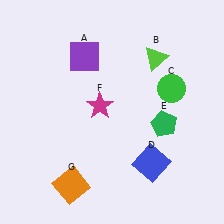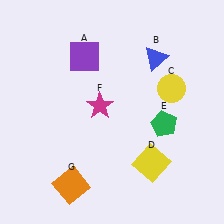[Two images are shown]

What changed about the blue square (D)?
In Image 1, D is blue. In Image 2, it changed to yellow.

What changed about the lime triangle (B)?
In Image 1, B is lime. In Image 2, it changed to blue.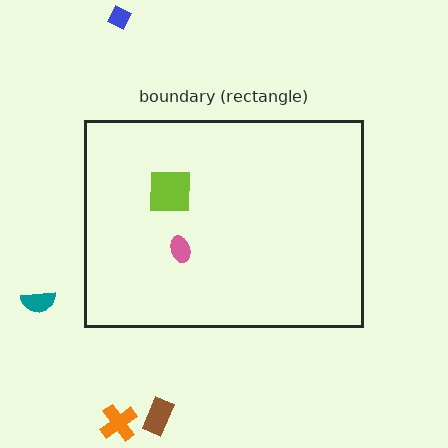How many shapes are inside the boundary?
2 inside, 4 outside.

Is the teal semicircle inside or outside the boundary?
Outside.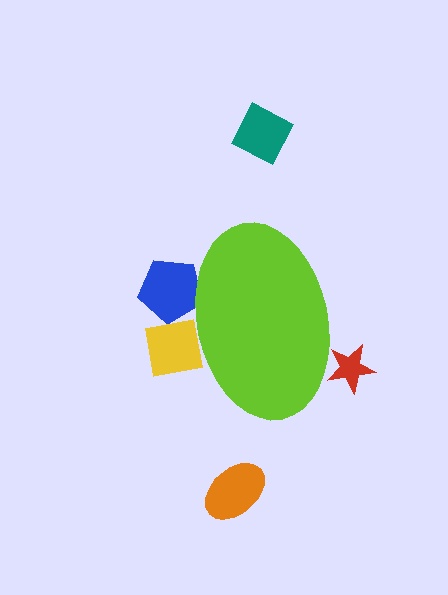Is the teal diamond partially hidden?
No, the teal diamond is fully visible.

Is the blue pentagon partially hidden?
Yes, the blue pentagon is partially hidden behind the lime ellipse.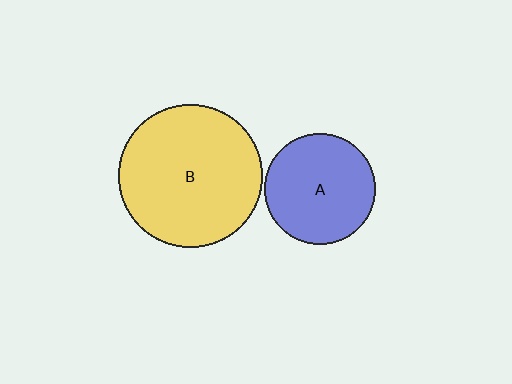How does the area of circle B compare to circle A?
Approximately 1.7 times.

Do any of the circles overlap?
No, none of the circles overlap.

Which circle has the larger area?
Circle B (yellow).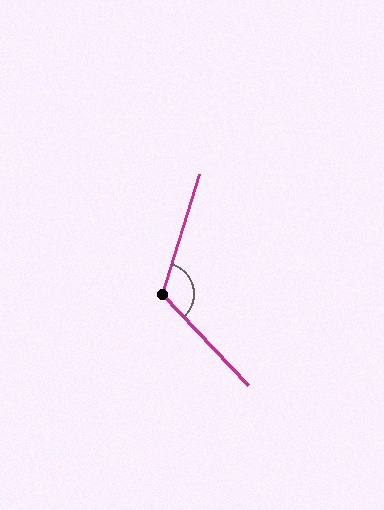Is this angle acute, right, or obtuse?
It is obtuse.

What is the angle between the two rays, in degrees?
Approximately 120 degrees.